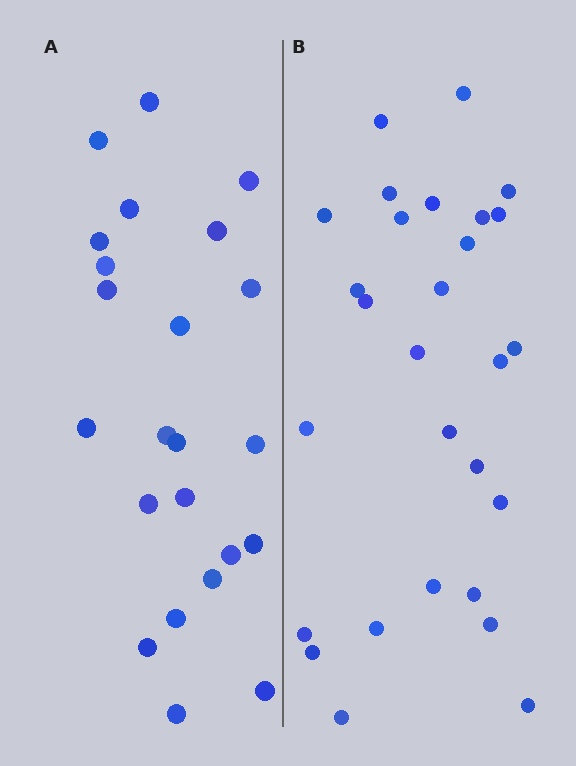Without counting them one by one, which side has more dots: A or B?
Region B (the right region) has more dots.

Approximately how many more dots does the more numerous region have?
Region B has about 5 more dots than region A.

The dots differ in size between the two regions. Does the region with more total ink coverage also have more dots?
No. Region A has more total ink coverage because its dots are larger, but region B actually contains more individual dots. Total area can be misleading — the number of items is what matters here.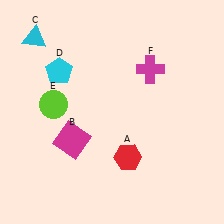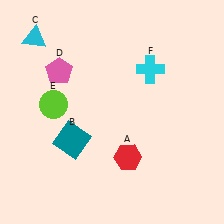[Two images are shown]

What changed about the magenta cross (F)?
In Image 1, F is magenta. In Image 2, it changed to cyan.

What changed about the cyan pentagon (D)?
In Image 1, D is cyan. In Image 2, it changed to pink.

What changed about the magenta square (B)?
In Image 1, B is magenta. In Image 2, it changed to teal.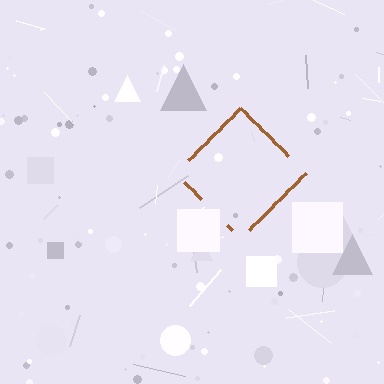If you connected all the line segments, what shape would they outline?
They would outline a diamond.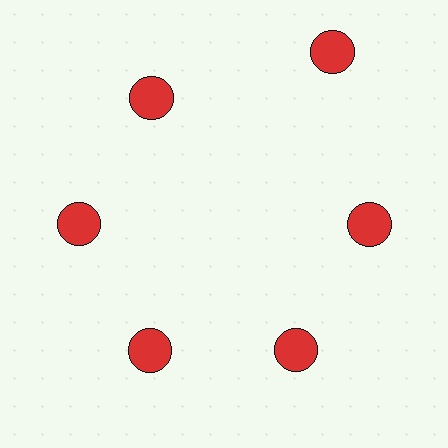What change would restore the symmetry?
The symmetry would be restored by moving it inward, back onto the ring so that all 6 circles sit at equal angles and equal distance from the center.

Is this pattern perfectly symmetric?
No. The 6 red circles are arranged in a ring, but one element near the 1 o'clock position is pushed outward from the center, breaking the 6-fold rotational symmetry.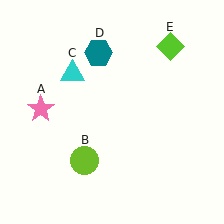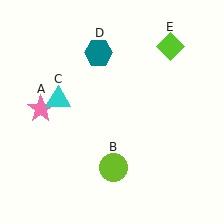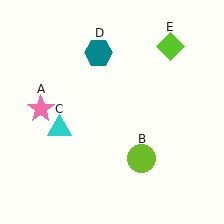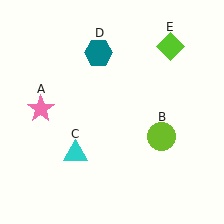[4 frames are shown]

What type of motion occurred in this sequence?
The lime circle (object B), cyan triangle (object C) rotated counterclockwise around the center of the scene.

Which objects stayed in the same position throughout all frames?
Pink star (object A) and teal hexagon (object D) and lime diamond (object E) remained stationary.